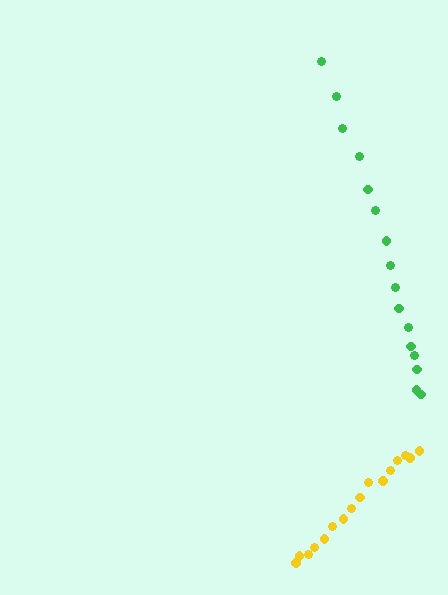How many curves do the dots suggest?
There are 2 distinct paths.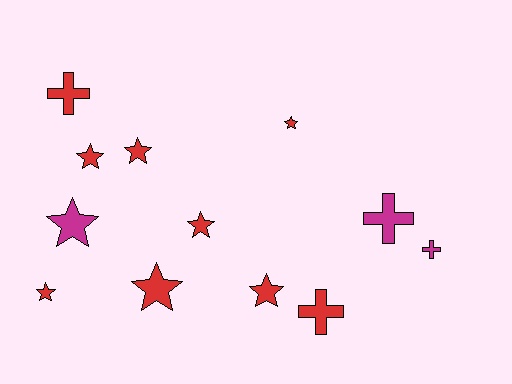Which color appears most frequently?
Red, with 9 objects.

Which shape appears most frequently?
Star, with 8 objects.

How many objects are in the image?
There are 12 objects.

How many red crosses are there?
There are 2 red crosses.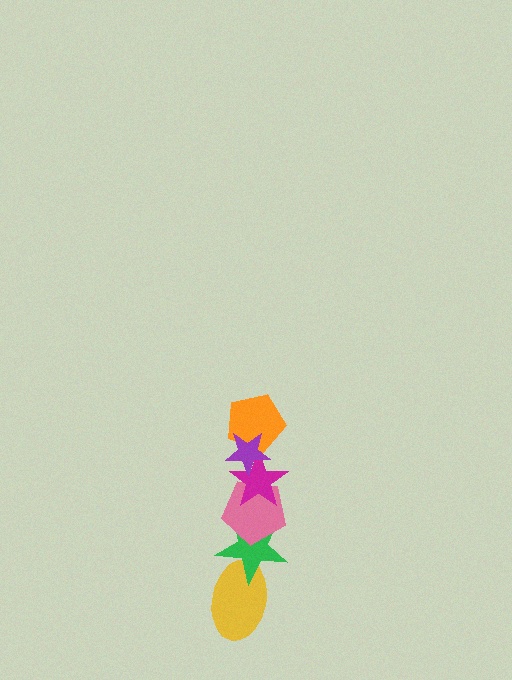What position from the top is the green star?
The green star is 5th from the top.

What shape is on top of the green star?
The pink pentagon is on top of the green star.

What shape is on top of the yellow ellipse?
The green star is on top of the yellow ellipse.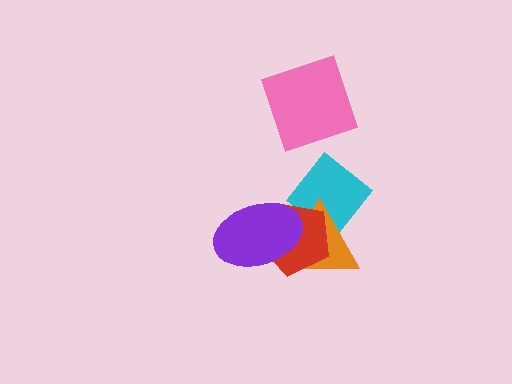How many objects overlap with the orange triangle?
3 objects overlap with the orange triangle.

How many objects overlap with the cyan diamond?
2 objects overlap with the cyan diamond.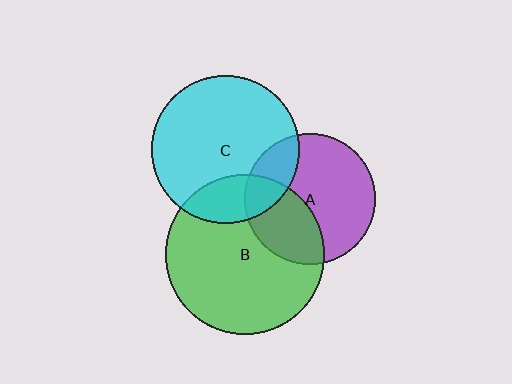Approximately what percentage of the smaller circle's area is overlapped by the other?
Approximately 35%.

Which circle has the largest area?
Circle B (green).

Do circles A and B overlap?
Yes.